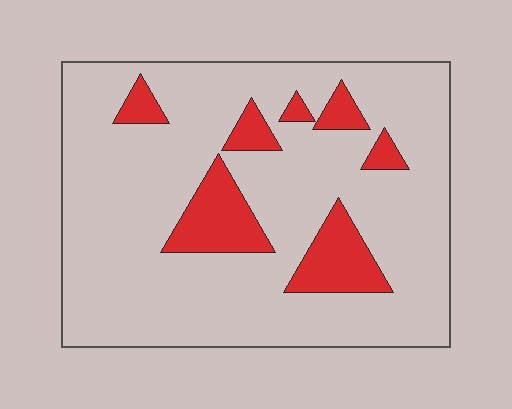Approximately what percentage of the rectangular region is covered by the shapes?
Approximately 15%.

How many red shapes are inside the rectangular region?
7.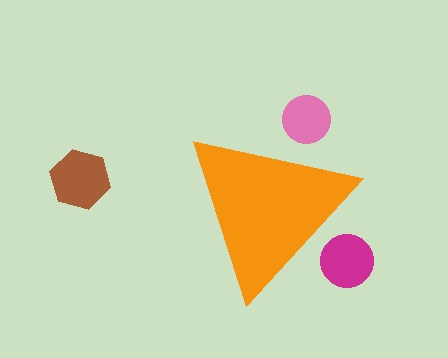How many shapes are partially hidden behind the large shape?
2 shapes are partially hidden.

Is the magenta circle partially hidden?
Yes, the magenta circle is partially hidden behind the orange triangle.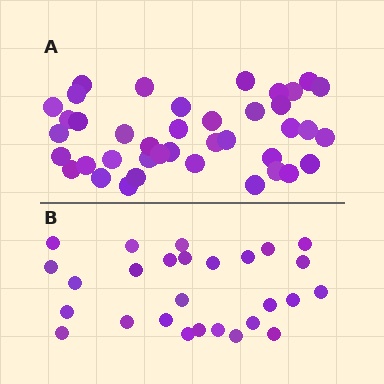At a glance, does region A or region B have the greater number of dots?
Region A (the top region) has more dots.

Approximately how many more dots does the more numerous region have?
Region A has approximately 15 more dots than region B.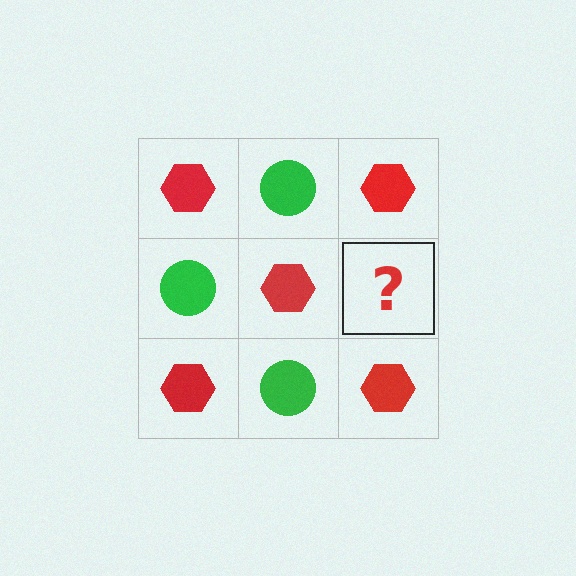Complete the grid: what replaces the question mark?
The question mark should be replaced with a green circle.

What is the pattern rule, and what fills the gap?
The rule is that it alternates red hexagon and green circle in a checkerboard pattern. The gap should be filled with a green circle.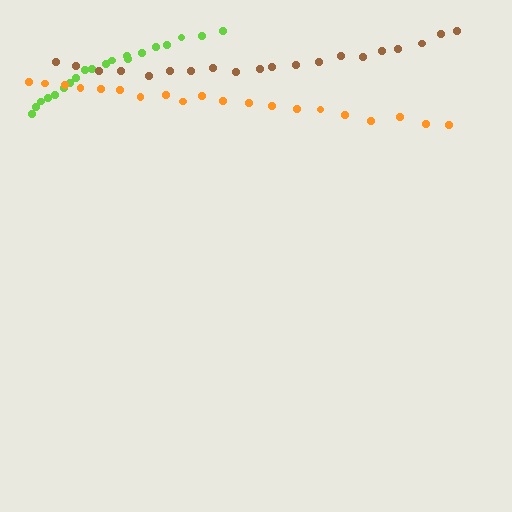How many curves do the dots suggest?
There are 3 distinct paths.